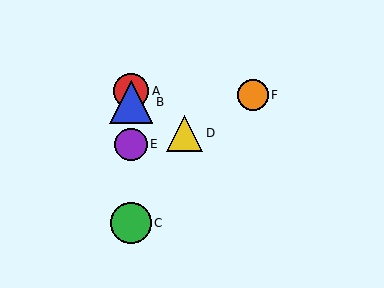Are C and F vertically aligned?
No, C is at x≈131 and F is at x≈253.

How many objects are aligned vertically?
4 objects (A, B, C, E) are aligned vertically.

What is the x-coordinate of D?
Object D is at x≈185.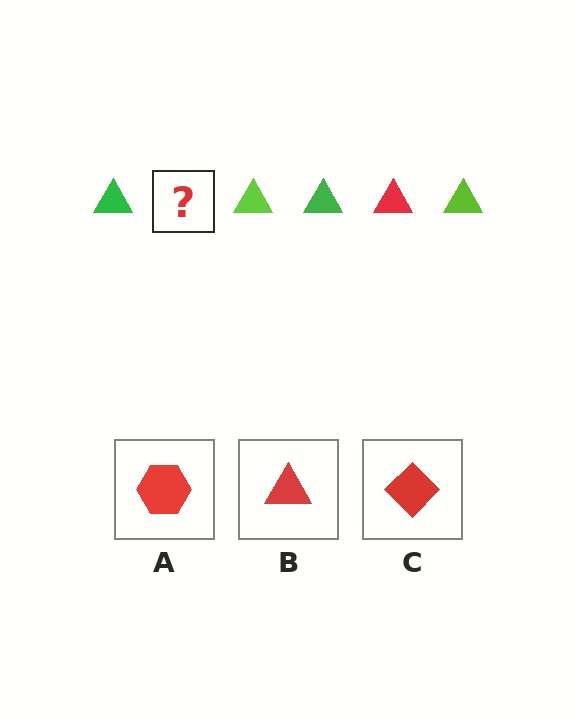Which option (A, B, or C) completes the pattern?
B.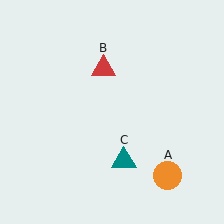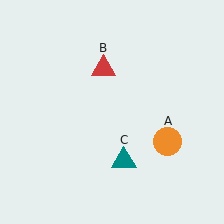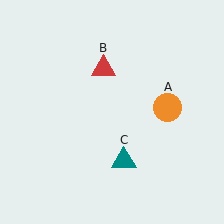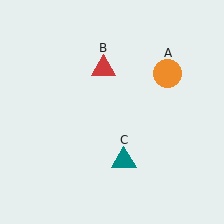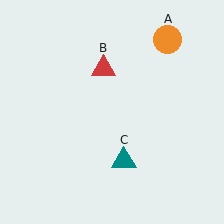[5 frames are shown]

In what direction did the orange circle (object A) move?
The orange circle (object A) moved up.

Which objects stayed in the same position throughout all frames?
Red triangle (object B) and teal triangle (object C) remained stationary.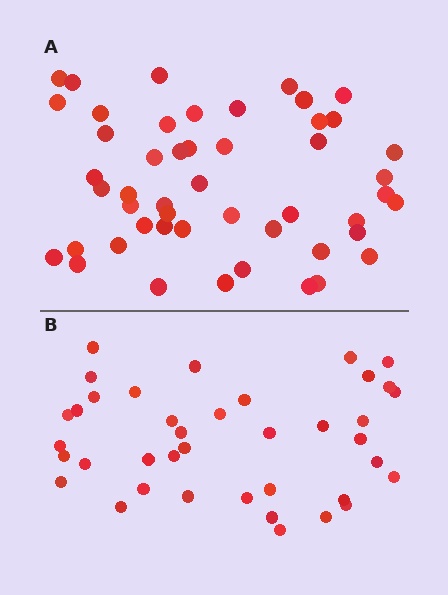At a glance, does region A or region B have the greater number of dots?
Region A (the top region) has more dots.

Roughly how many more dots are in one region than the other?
Region A has roughly 10 or so more dots than region B.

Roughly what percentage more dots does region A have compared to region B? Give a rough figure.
About 25% more.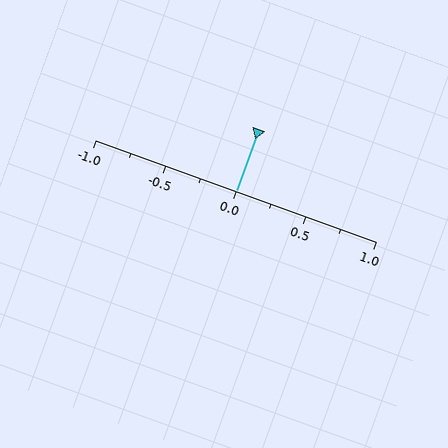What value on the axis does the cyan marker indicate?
The marker indicates approximately 0.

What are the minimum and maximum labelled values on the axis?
The axis runs from -1.0 to 1.0.